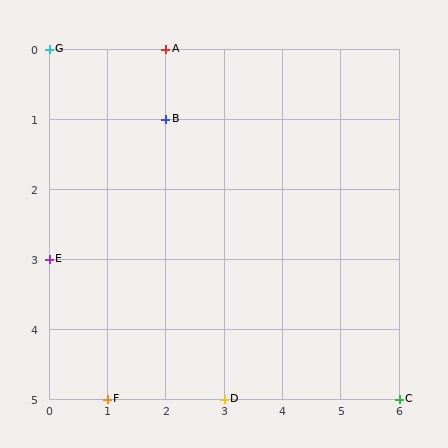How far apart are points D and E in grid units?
Points D and E are 3 columns and 2 rows apart (about 3.6 grid units diagonally).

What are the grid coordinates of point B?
Point B is at grid coordinates (2, 1).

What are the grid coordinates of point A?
Point A is at grid coordinates (2, 0).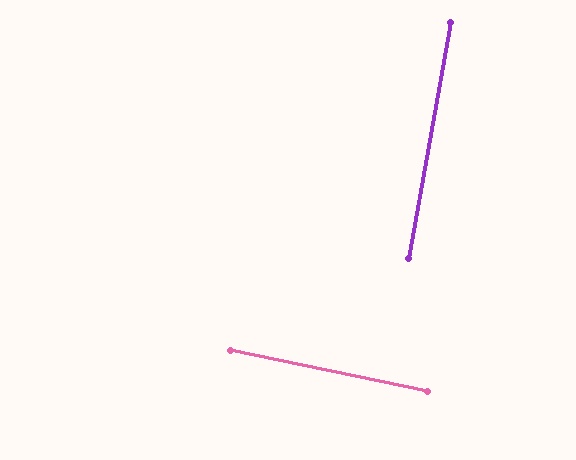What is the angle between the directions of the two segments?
Approximately 88 degrees.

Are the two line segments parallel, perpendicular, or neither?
Perpendicular — they meet at approximately 88°.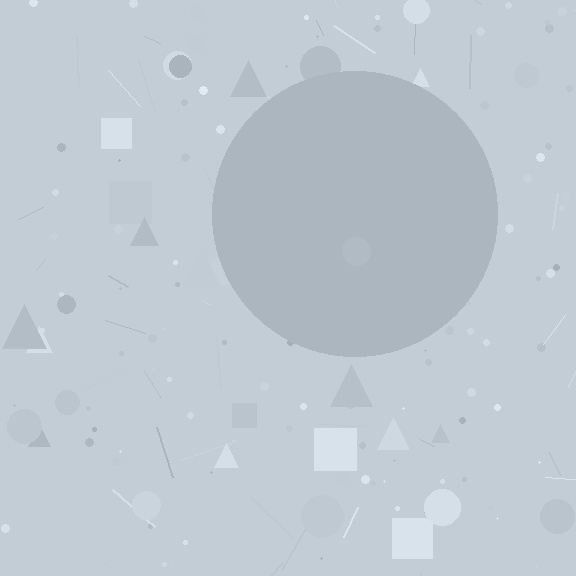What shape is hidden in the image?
A circle is hidden in the image.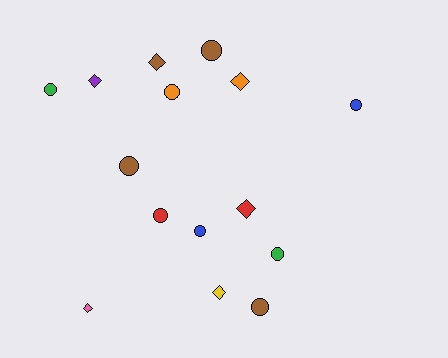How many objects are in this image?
There are 15 objects.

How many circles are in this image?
There are 9 circles.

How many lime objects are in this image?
There are no lime objects.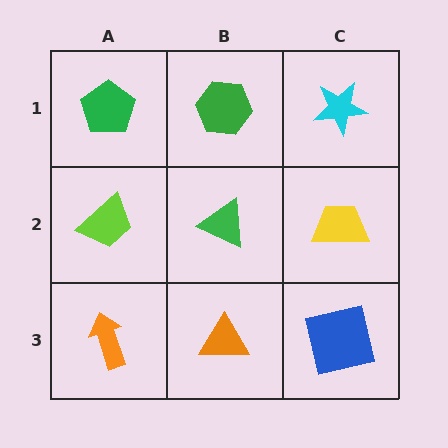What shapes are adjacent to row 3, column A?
A lime trapezoid (row 2, column A), an orange triangle (row 3, column B).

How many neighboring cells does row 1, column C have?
2.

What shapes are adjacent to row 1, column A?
A lime trapezoid (row 2, column A), a green hexagon (row 1, column B).